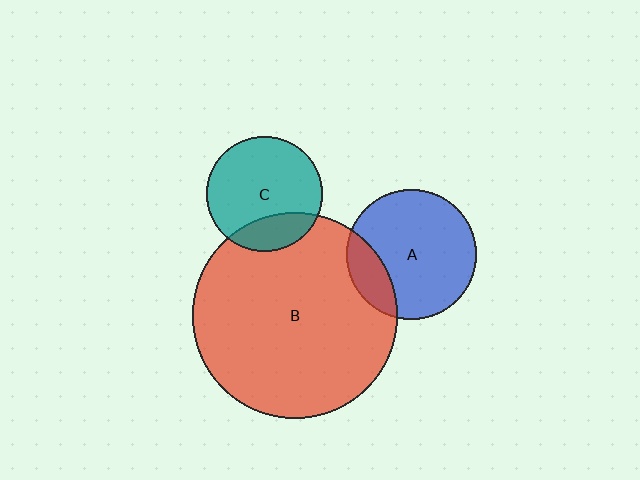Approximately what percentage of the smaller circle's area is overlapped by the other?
Approximately 20%.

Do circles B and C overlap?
Yes.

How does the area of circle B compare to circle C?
Approximately 3.2 times.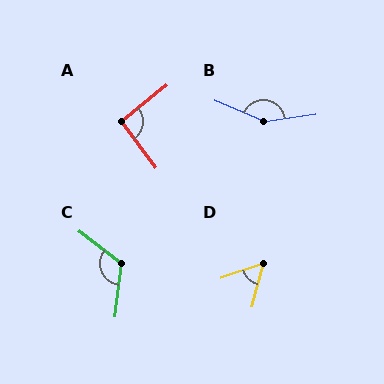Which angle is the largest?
B, at approximately 149 degrees.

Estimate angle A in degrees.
Approximately 92 degrees.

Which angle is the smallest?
D, at approximately 57 degrees.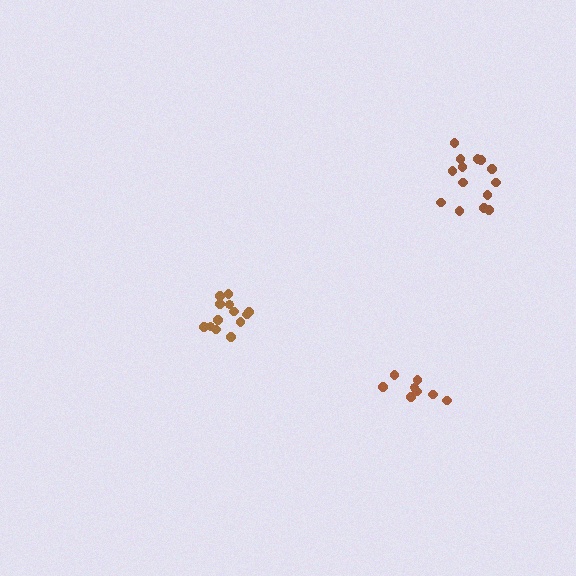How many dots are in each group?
Group 1: 14 dots, Group 2: 13 dots, Group 3: 8 dots (35 total).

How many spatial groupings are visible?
There are 3 spatial groupings.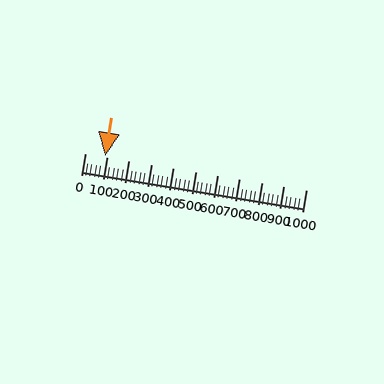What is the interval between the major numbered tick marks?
The major tick marks are spaced 100 units apart.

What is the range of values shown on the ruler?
The ruler shows values from 0 to 1000.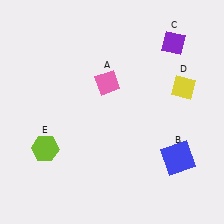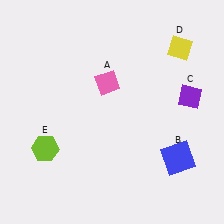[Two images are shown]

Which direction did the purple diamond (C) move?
The purple diamond (C) moved down.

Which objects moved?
The objects that moved are: the purple diamond (C), the yellow diamond (D).